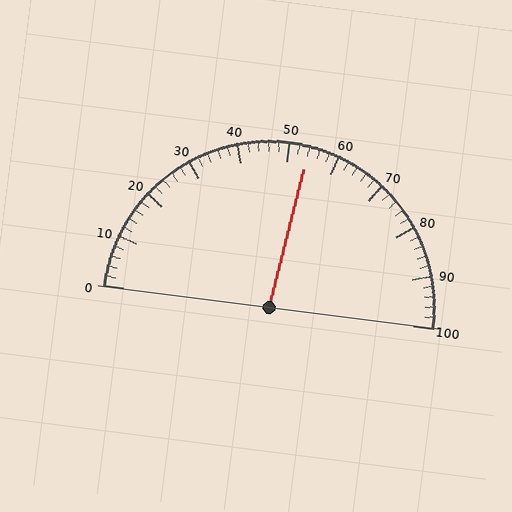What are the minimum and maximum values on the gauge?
The gauge ranges from 0 to 100.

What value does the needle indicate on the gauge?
The needle indicates approximately 54.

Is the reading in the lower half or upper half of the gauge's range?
The reading is in the upper half of the range (0 to 100).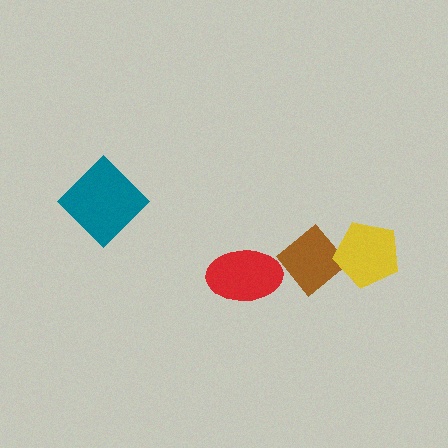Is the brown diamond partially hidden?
Yes, it is partially covered by another shape.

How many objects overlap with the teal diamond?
0 objects overlap with the teal diamond.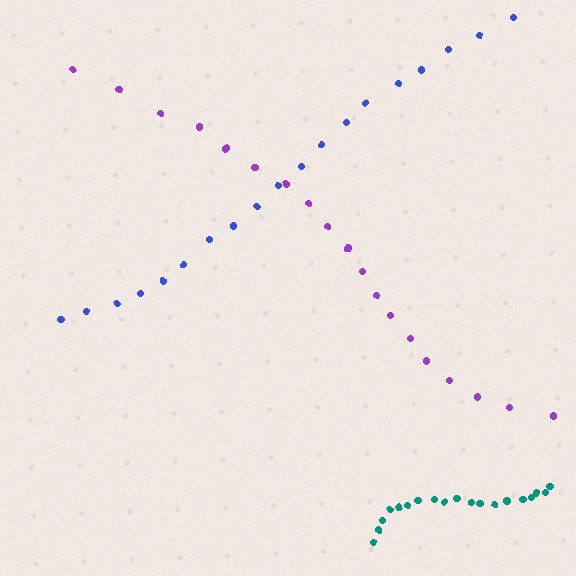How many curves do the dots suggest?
There are 3 distinct paths.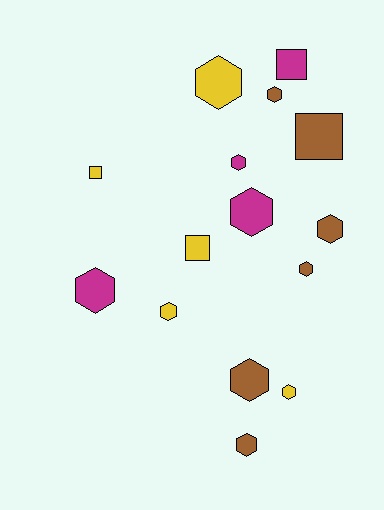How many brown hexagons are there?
There are 5 brown hexagons.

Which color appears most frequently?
Brown, with 6 objects.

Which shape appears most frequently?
Hexagon, with 11 objects.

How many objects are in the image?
There are 15 objects.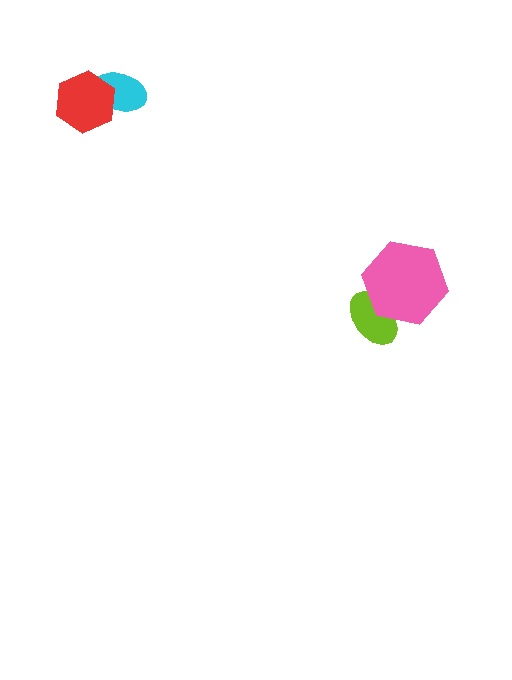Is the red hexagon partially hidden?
No, no other shape covers it.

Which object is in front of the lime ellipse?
The pink hexagon is in front of the lime ellipse.